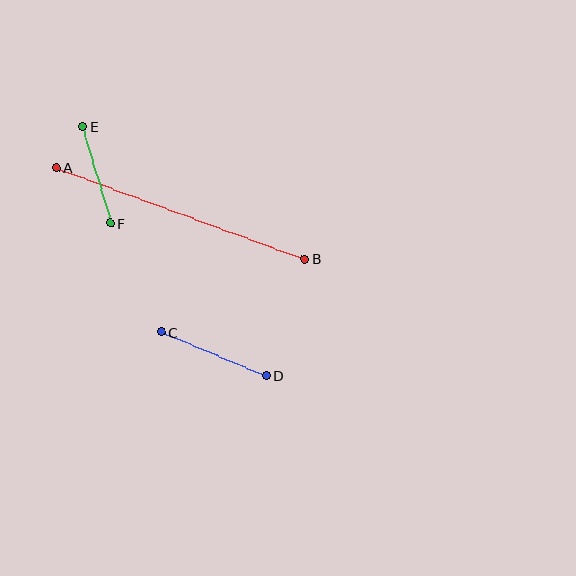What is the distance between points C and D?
The distance is approximately 113 pixels.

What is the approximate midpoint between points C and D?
The midpoint is at approximately (214, 354) pixels.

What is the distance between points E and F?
The distance is approximately 101 pixels.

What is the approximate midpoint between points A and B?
The midpoint is at approximately (181, 213) pixels.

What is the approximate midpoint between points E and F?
The midpoint is at approximately (97, 175) pixels.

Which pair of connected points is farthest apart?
Points A and B are farthest apart.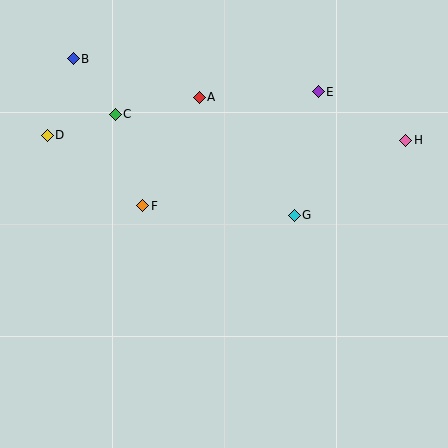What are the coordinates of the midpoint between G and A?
The midpoint between G and A is at (247, 156).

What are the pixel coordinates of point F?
Point F is at (142, 206).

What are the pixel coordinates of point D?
Point D is at (47, 135).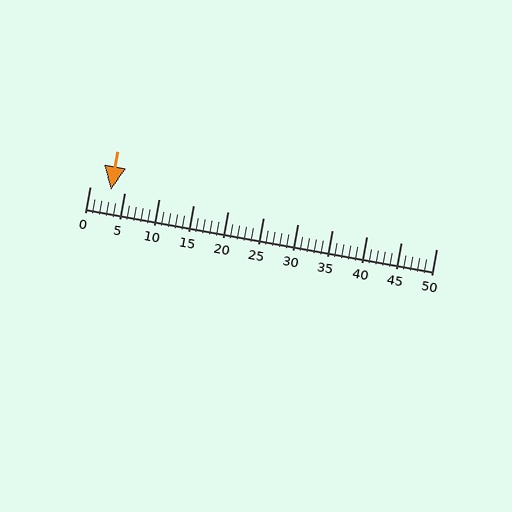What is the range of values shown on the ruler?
The ruler shows values from 0 to 50.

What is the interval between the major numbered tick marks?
The major tick marks are spaced 5 units apart.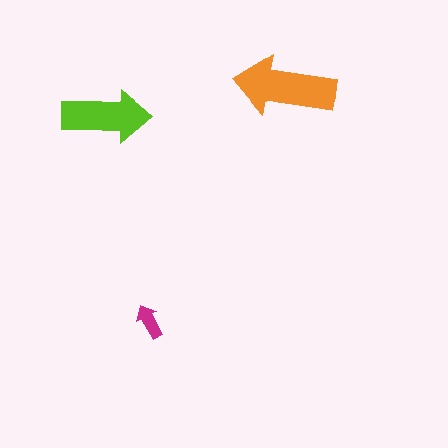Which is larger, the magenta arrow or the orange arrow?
The orange one.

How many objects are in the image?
There are 3 objects in the image.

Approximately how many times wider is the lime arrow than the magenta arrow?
About 2.5 times wider.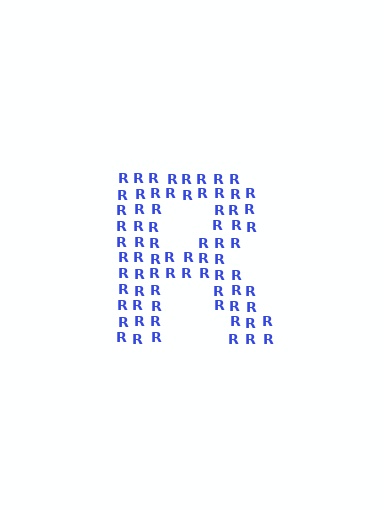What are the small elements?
The small elements are letter R's.